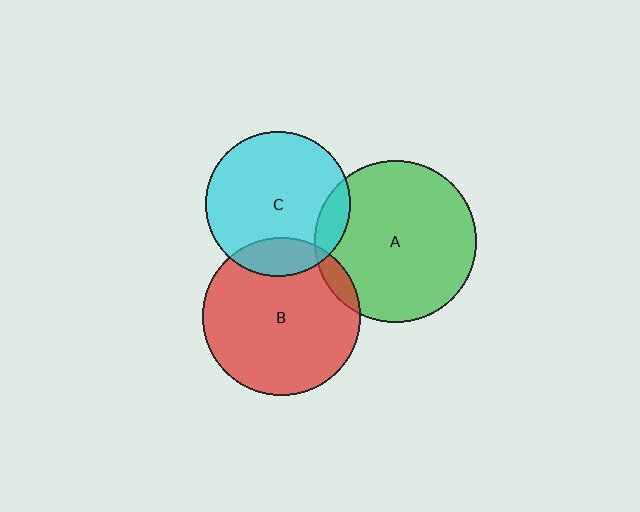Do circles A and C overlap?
Yes.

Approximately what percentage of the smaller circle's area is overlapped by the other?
Approximately 10%.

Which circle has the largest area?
Circle A (green).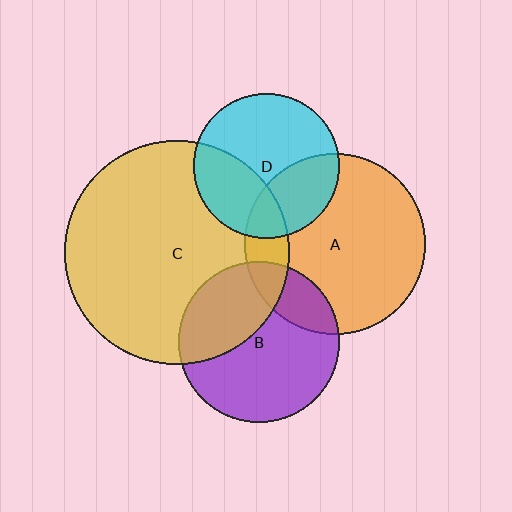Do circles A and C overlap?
Yes.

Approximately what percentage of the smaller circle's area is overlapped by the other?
Approximately 15%.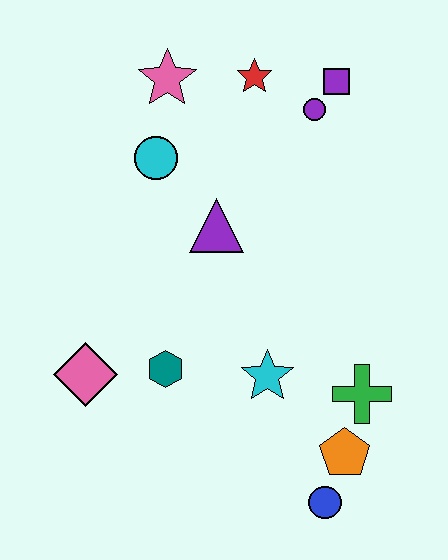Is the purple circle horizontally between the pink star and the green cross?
Yes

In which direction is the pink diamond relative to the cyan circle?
The pink diamond is below the cyan circle.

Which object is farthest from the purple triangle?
The blue circle is farthest from the purple triangle.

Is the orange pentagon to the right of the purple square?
Yes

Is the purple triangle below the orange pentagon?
No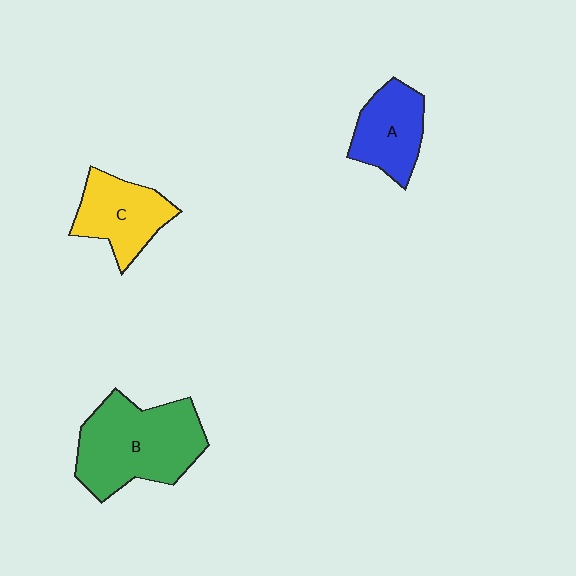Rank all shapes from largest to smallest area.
From largest to smallest: B (green), C (yellow), A (blue).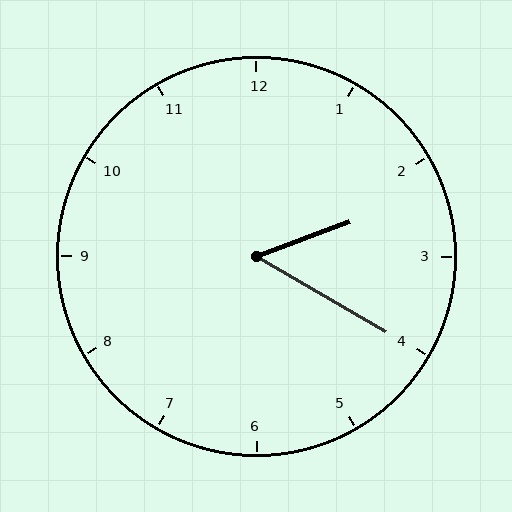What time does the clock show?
2:20.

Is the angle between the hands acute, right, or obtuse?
It is acute.